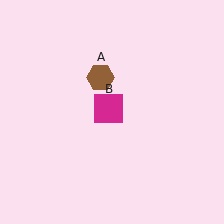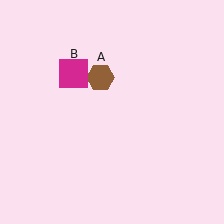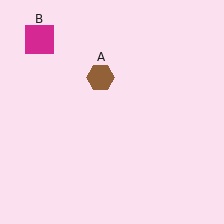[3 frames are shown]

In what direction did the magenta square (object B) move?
The magenta square (object B) moved up and to the left.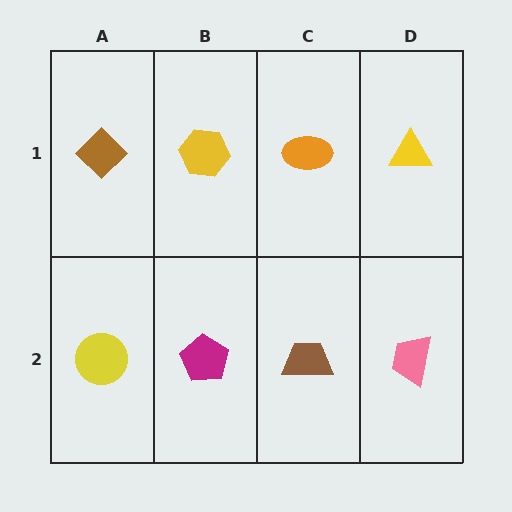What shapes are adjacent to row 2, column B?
A yellow hexagon (row 1, column B), a yellow circle (row 2, column A), a brown trapezoid (row 2, column C).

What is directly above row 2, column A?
A brown diamond.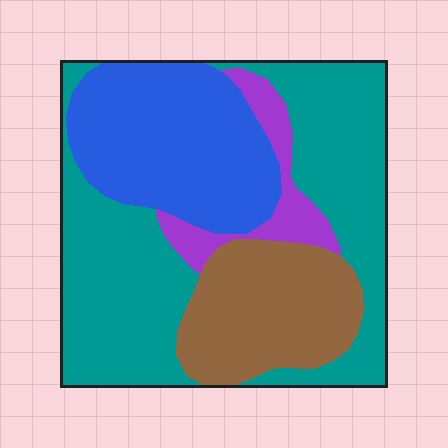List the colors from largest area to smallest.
From largest to smallest: teal, blue, brown, purple.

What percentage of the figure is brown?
Brown takes up about one fifth (1/5) of the figure.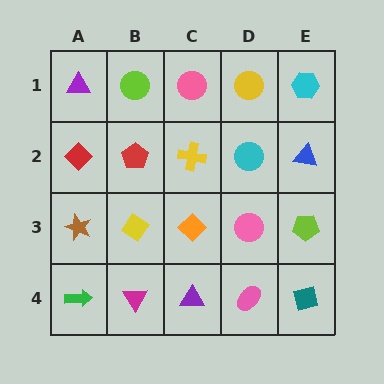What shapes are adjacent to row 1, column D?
A cyan circle (row 2, column D), a pink circle (row 1, column C), a cyan hexagon (row 1, column E).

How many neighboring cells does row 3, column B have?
4.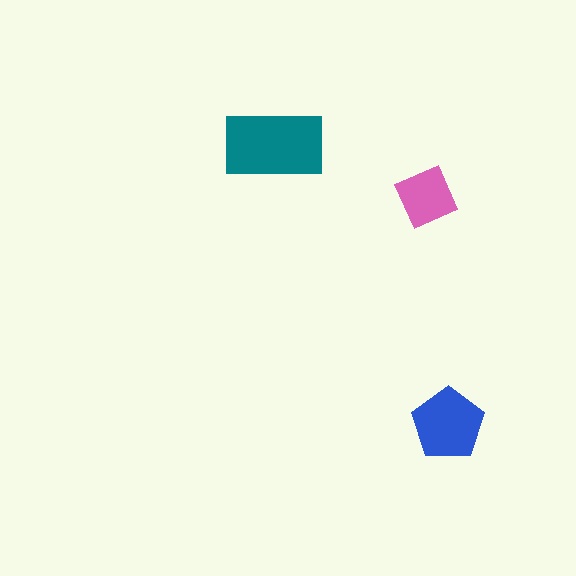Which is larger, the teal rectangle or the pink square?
The teal rectangle.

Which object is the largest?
The teal rectangle.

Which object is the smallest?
The pink square.